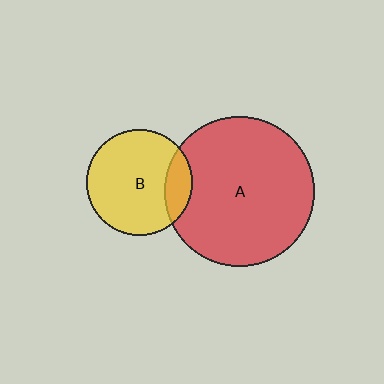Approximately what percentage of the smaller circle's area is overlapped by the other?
Approximately 15%.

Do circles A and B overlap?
Yes.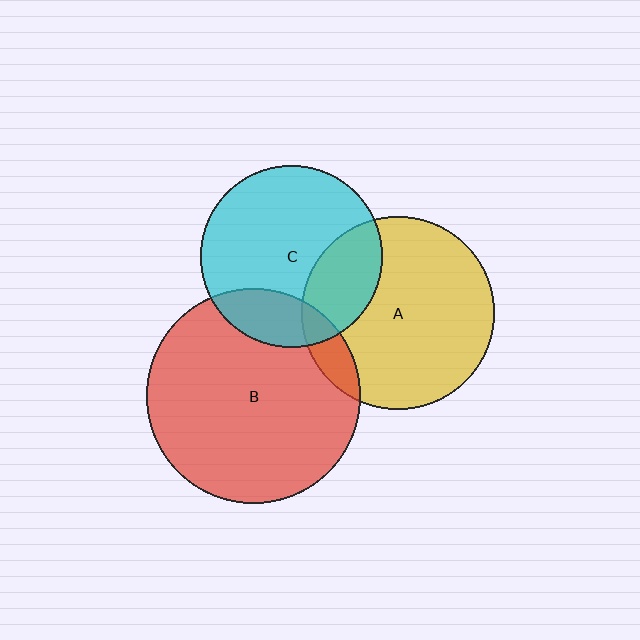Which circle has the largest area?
Circle B (red).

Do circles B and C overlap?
Yes.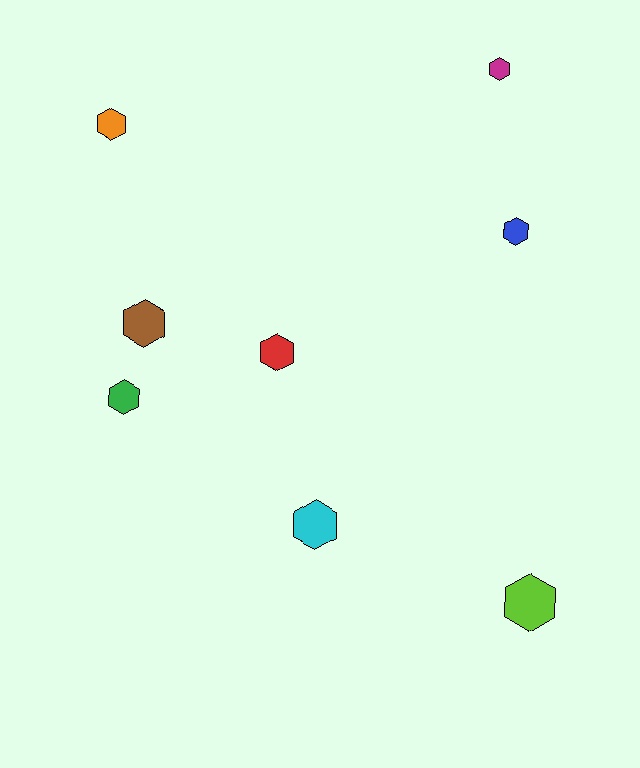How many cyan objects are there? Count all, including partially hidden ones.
There is 1 cyan object.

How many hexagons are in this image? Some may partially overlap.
There are 8 hexagons.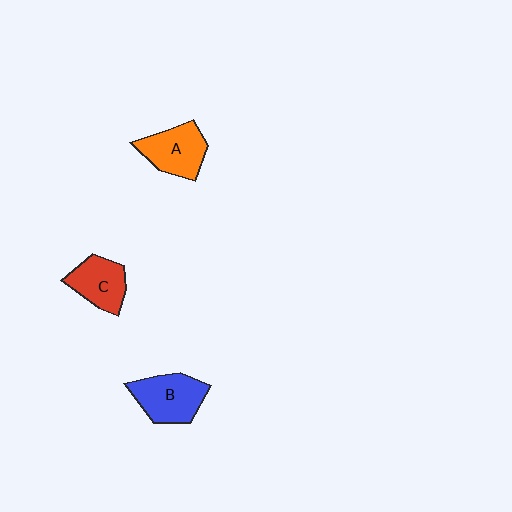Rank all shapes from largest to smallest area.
From largest to smallest: B (blue), A (orange), C (red).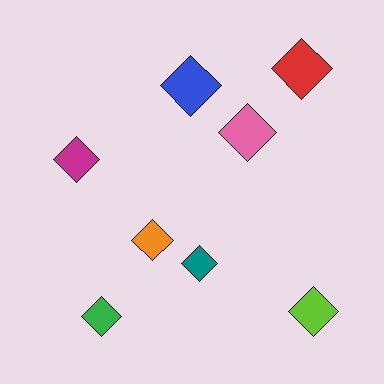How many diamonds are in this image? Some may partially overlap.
There are 8 diamonds.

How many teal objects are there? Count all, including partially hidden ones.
There is 1 teal object.